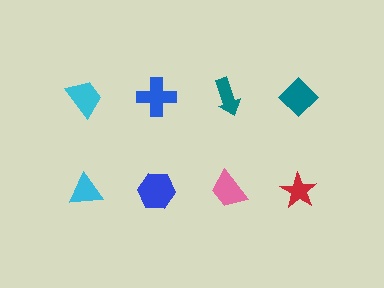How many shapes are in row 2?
4 shapes.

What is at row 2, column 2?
A blue hexagon.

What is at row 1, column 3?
A teal arrow.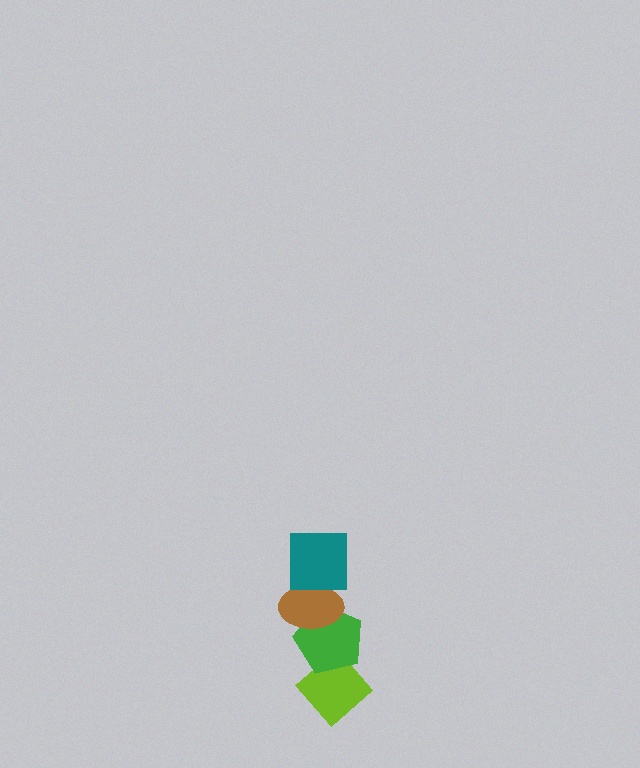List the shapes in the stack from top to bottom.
From top to bottom: the teal square, the brown ellipse, the green pentagon, the lime diamond.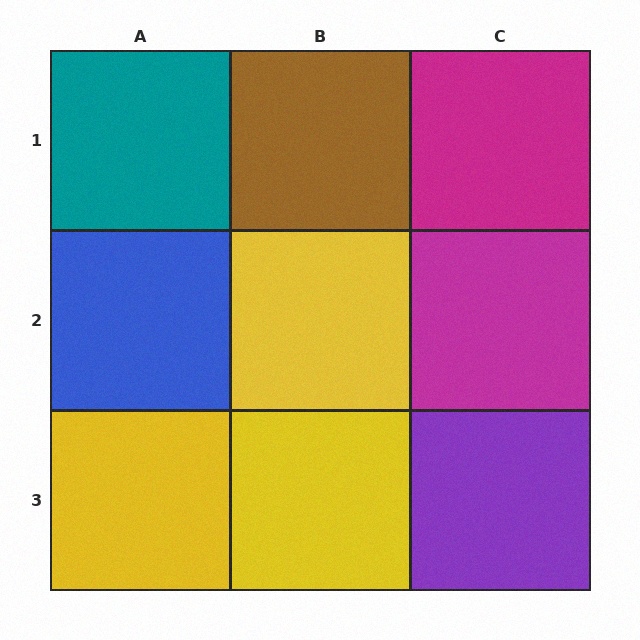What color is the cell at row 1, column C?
Magenta.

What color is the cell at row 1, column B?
Brown.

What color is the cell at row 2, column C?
Magenta.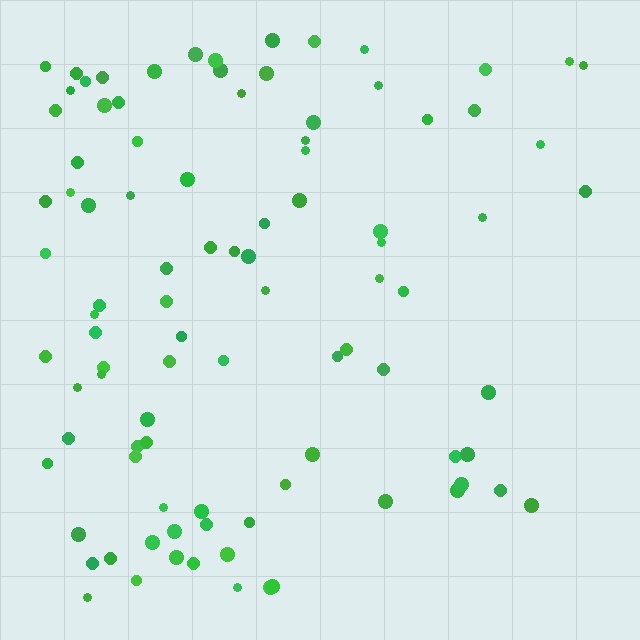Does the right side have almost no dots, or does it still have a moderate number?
Still a moderate number, just noticeably fewer than the left.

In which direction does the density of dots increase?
From right to left, with the left side densest.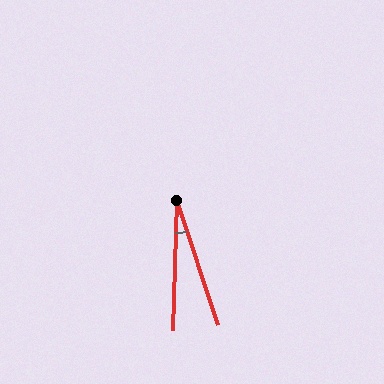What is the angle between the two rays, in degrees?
Approximately 20 degrees.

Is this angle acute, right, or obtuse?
It is acute.